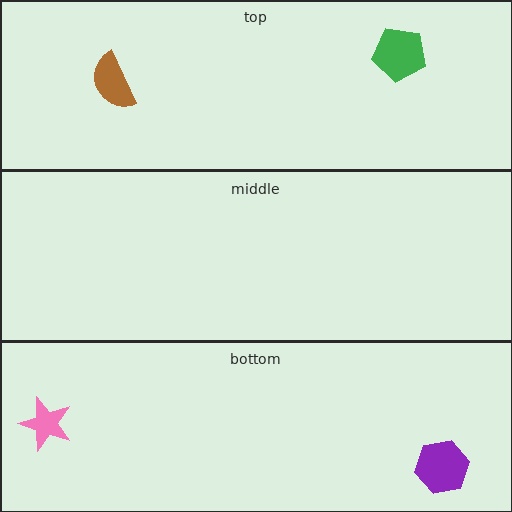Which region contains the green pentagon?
The top region.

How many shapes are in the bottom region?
2.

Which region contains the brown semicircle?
The top region.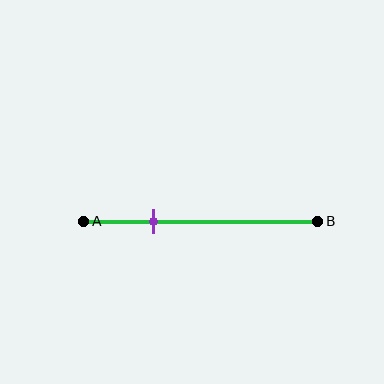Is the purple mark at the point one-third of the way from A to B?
No, the mark is at about 30% from A, not at the 33% one-third point.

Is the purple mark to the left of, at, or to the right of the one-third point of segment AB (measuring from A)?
The purple mark is to the left of the one-third point of segment AB.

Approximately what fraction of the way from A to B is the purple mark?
The purple mark is approximately 30% of the way from A to B.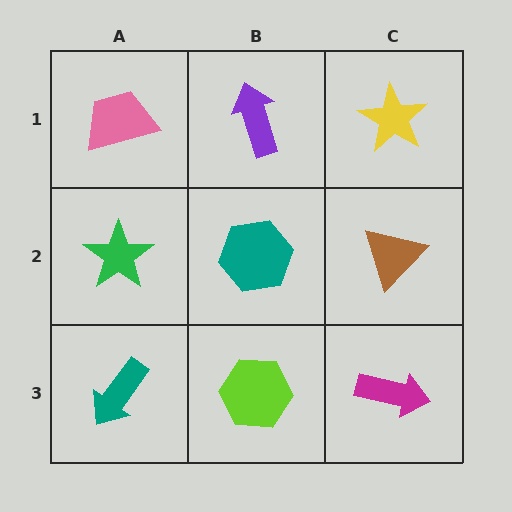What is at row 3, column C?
A magenta arrow.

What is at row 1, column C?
A yellow star.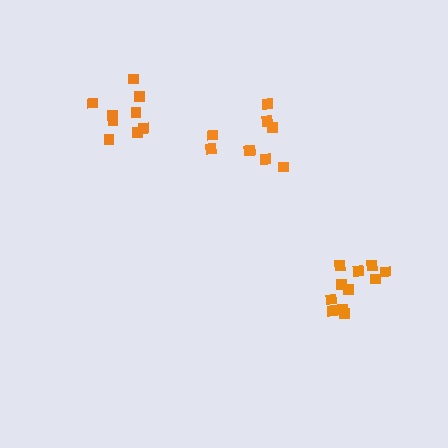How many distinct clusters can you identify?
There are 3 distinct clusters.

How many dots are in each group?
Group 1: 9 dots, Group 2: 9 dots, Group 3: 11 dots (29 total).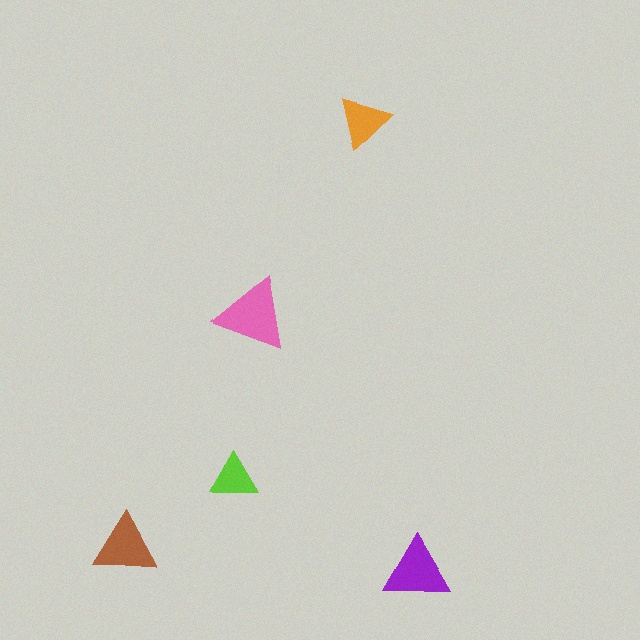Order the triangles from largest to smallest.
the pink one, the purple one, the brown one, the orange one, the lime one.